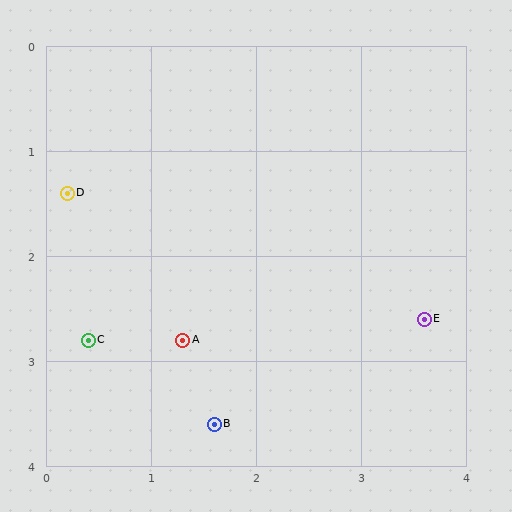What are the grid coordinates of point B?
Point B is at approximately (1.6, 3.6).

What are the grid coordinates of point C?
Point C is at approximately (0.4, 2.8).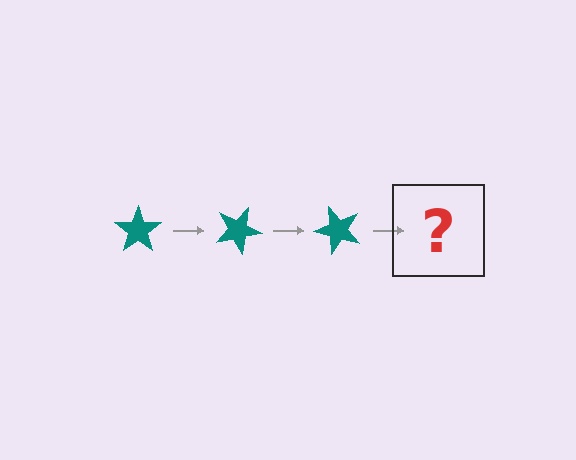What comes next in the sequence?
The next element should be a teal star rotated 75 degrees.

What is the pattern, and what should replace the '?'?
The pattern is that the star rotates 25 degrees each step. The '?' should be a teal star rotated 75 degrees.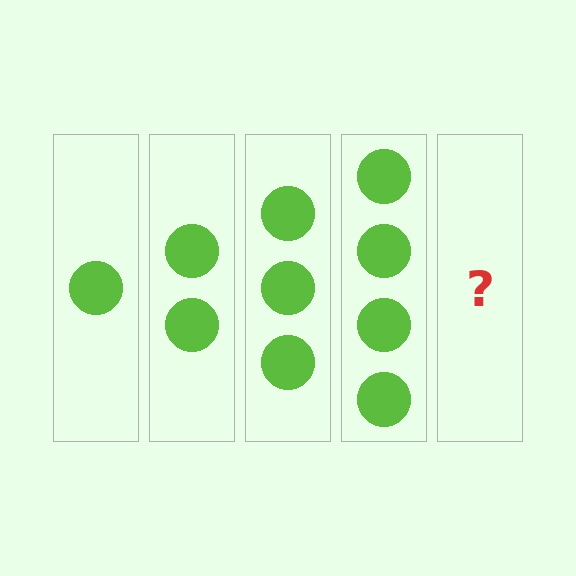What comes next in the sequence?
The next element should be 5 circles.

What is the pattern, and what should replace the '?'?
The pattern is that each step adds one more circle. The '?' should be 5 circles.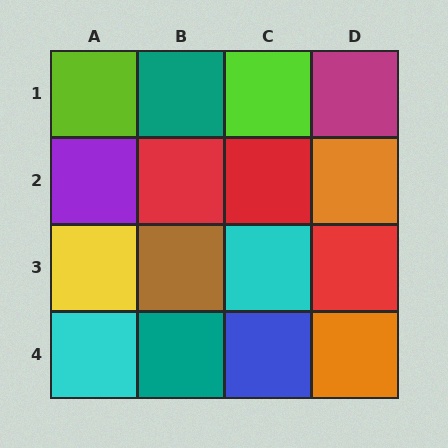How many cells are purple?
1 cell is purple.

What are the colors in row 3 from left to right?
Yellow, brown, cyan, red.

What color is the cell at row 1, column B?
Teal.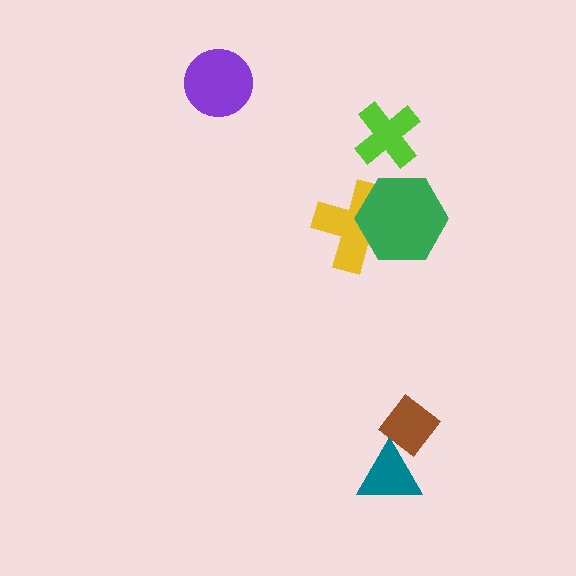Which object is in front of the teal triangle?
The brown diamond is in front of the teal triangle.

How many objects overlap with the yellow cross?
1 object overlaps with the yellow cross.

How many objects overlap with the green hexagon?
1 object overlaps with the green hexagon.